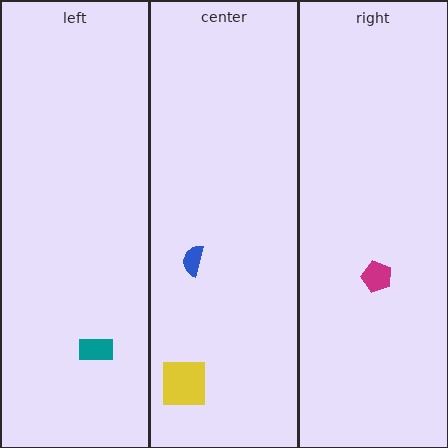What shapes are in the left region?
The teal rectangle.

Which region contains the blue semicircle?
The center region.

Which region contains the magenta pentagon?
The right region.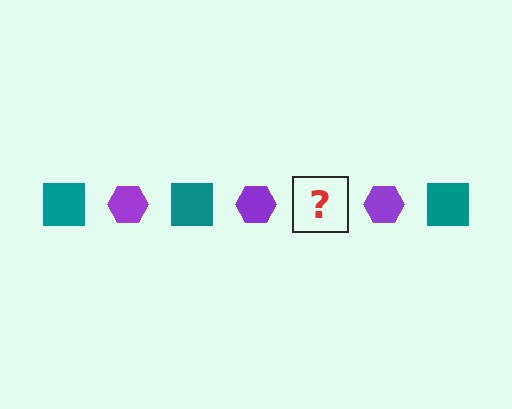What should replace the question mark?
The question mark should be replaced with a teal square.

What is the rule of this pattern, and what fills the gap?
The rule is that the pattern alternates between teal square and purple hexagon. The gap should be filled with a teal square.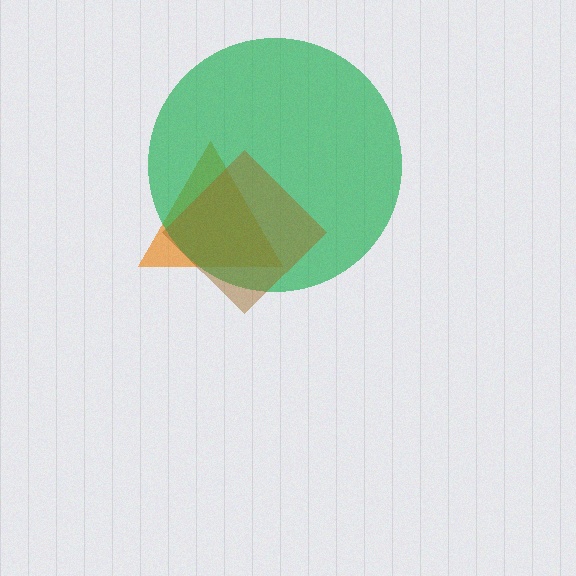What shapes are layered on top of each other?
The layered shapes are: an orange triangle, a green circle, a brown diamond.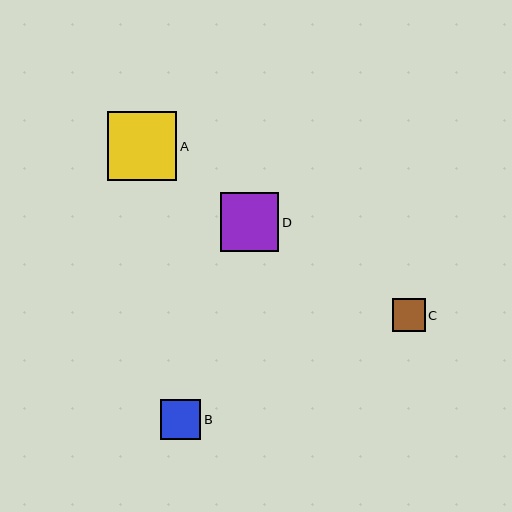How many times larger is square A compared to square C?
Square A is approximately 2.1 times the size of square C.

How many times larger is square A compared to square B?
Square A is approximately 1.7 times the size of square B.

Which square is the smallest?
Square C is the smallest with a size of approximately 33 pixels.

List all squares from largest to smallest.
From largest to smallest: A, D, B, C.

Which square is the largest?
Square A is the largest with a size of approximately 70 pixels.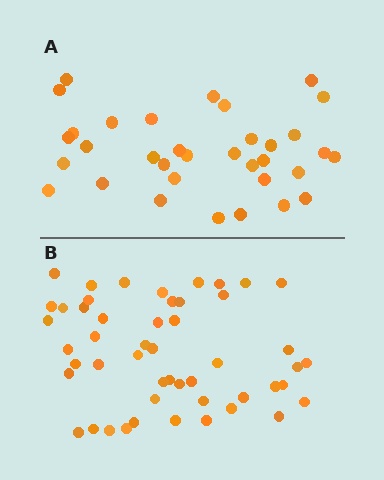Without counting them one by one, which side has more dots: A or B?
Region B (the bottom region) has more dots.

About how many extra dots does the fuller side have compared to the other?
Region B has approximately 15 more dots than region A.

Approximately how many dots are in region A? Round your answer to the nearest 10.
About 30 dots. (The exact count is 34, which rounds to 30.)